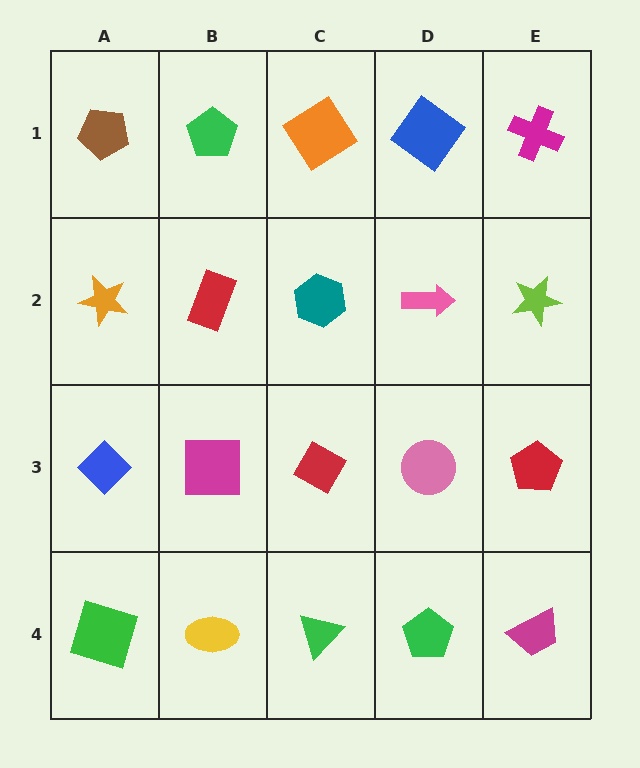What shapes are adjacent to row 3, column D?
A pink arrow (row 2, column D), a green pentagon (row 4, column D), a red diamond (row 3, column C), a red pentagon (row 3, column E).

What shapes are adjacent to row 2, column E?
A magenta cross (row 1, column E), a red pentagon (row 3, column E), a pink arrow (row 2, column D).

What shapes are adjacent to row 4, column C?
A red diamond (row 3, column C), a yellow ellipse (row 4, column B), a green pentagon (row 4, column D).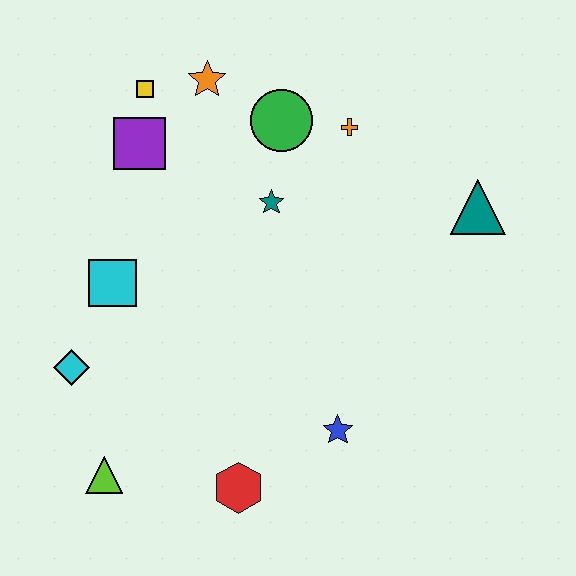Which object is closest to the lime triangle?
The cyan diamond is closest to the lime triangle.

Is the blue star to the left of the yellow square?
No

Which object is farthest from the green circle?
The lime triangle is farthest from the green circle.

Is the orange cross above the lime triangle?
Yes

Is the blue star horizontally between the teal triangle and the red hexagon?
Yes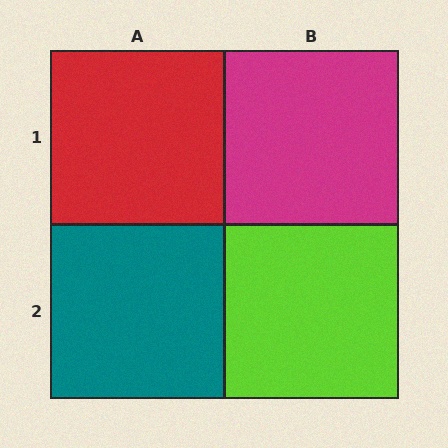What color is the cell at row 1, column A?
Red.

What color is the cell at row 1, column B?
Magenta.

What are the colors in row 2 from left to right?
Teal, lime.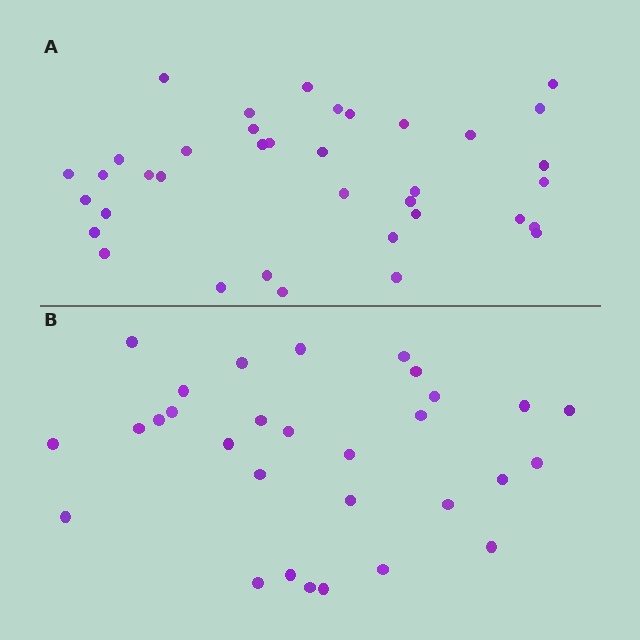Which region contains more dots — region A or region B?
Region A (the top region) has more dots.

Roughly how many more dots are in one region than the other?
Region A has roughly 8 or so more dots than region B.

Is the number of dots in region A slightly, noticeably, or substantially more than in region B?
Region A has only slightly more — the two regions are fairly close. The ratio is roughly 1.2 to 1.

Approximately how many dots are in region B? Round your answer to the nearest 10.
About 30 dots.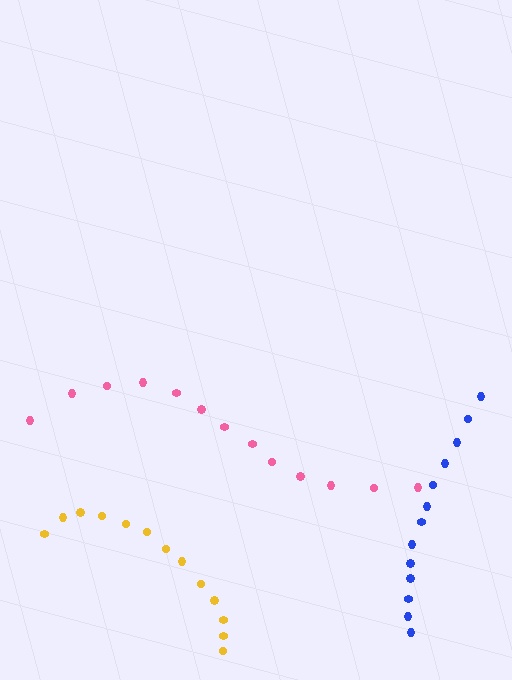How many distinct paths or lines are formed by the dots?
There are 3 distinct paths.